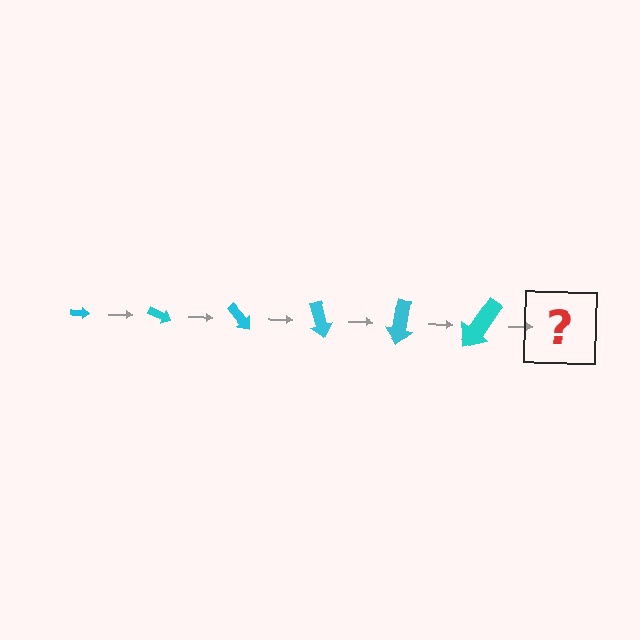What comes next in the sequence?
The next element should be an arrow, larger than the previous one and rotated 150 degrees from the start.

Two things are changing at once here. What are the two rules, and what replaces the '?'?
The two rules are that the arrow grows larger each step and it rotates 25 degrees each step. The '?' should be an arrow, larger than the previous one and rotated 150 degrees from the start.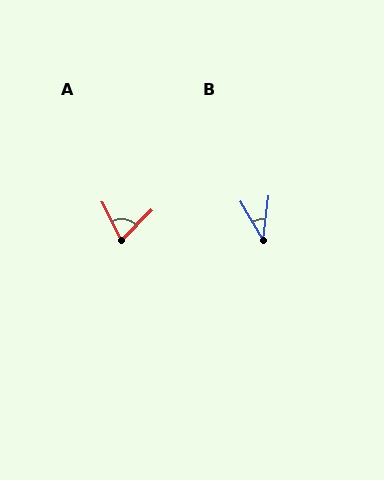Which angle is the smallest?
B, at approximately 36 degrees.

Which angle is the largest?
A, at approximately 72 degrees.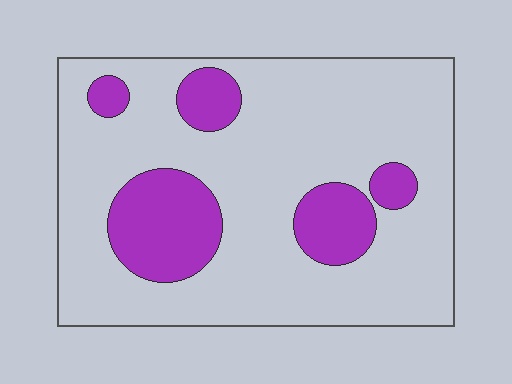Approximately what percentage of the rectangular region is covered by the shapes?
Approximately 20%.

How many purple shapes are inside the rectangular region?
5.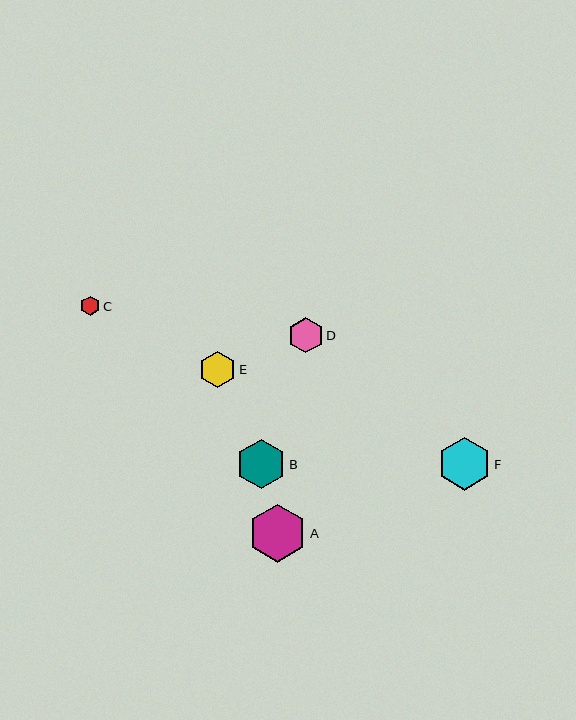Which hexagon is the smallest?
Hexagon C is the smallest with a size of approximately 19 pixels.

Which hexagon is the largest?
Hexagon A is the largest with a size of approximately 58 pixels.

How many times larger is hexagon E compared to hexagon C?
Hexagon E is approximately 1.9 times the size of hexagon C.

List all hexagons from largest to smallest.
From largest to smallest: A, F, B, E, D, C.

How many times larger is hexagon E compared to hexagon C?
Hexagon E is approximately 1.9 times the size of hexagon C.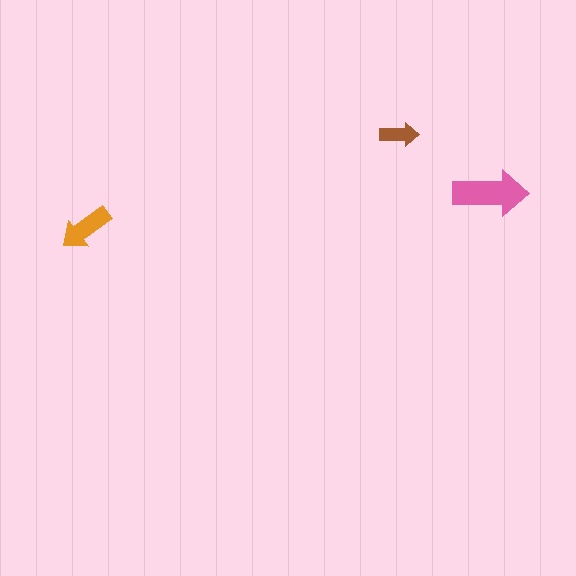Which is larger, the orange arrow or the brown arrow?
The orange one.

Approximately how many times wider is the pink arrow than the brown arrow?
About 2 times wider.